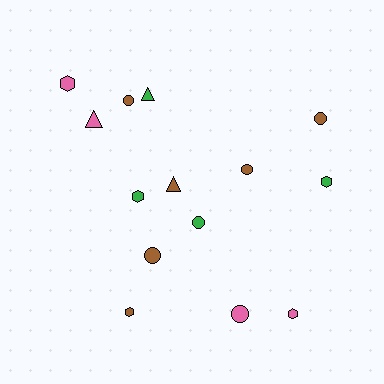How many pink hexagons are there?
There are 2 pink hexagons.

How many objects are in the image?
There are 14 objects.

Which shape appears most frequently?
Circle, with 6 objects.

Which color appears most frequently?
Brown, with 6 objects.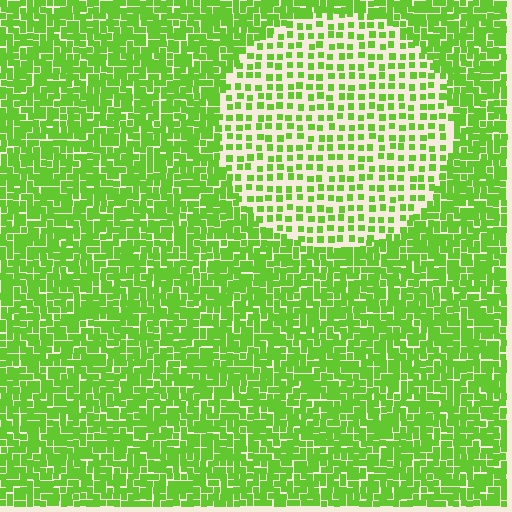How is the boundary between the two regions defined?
The boundary is defined by a change in element density (approximately 2.3x ratio). All elements are the same color, size, and shape.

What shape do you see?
I see a circle.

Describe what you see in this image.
The image contains small lime elements arranged at two different densities. A circle-shaped region is visible where the elements are less densely packed than the surrounding area.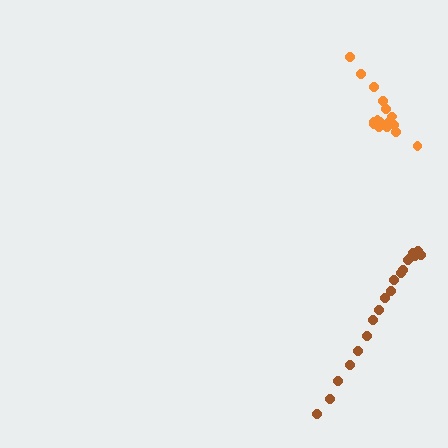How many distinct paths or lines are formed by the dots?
There are 2 distinct paths.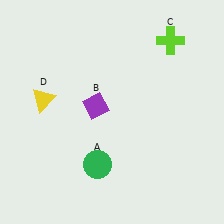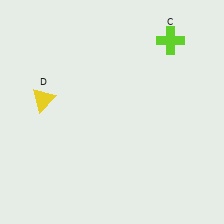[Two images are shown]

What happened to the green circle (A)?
The green circle (A) was removed in Image 2. It was in the bottom-left area of Image 1.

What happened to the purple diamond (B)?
The purple diamond (B) was removed in Image 2. It was in the top-left area of Image 1.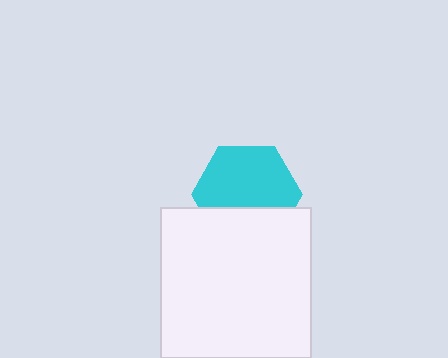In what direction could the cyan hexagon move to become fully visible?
The cyan hexagon could move up. That would shift it out from behind the white square entirely.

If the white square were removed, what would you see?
You would see the complete cyan hexagon.